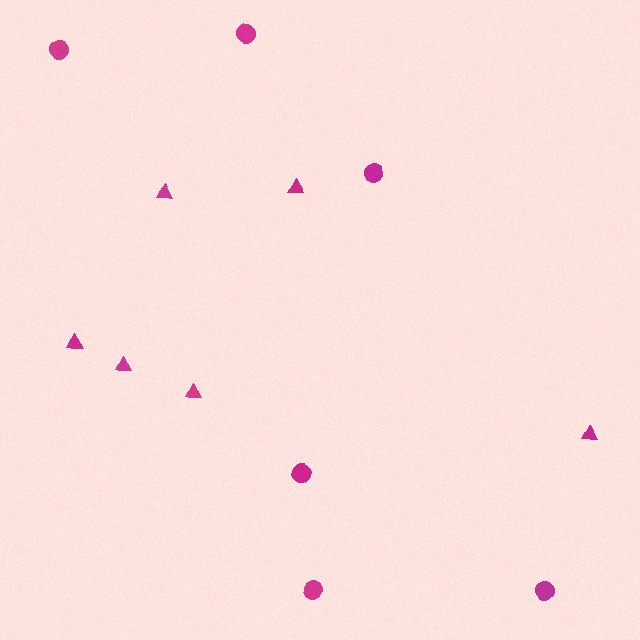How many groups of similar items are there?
There are 2 groups: one group of triangles (6) and one group of circles (6).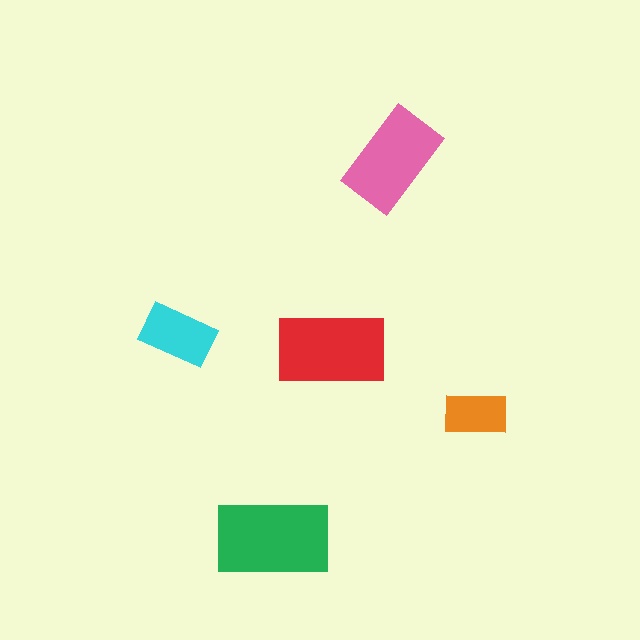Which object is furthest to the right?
The orange rectangle is rightmost.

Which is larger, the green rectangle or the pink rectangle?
The green one.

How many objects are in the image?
There are 5 objects in the image.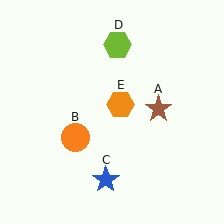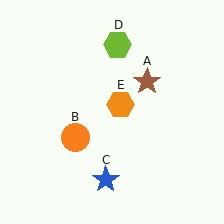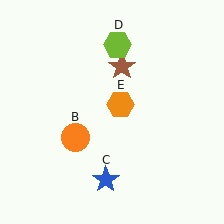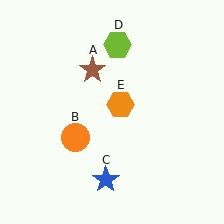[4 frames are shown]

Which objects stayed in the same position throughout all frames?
Orange circle (object B) and blue star (object C) and lime hexagon (object D) and orange hexagon (object E) remained stationary.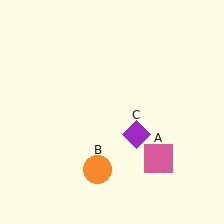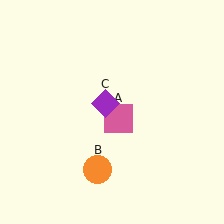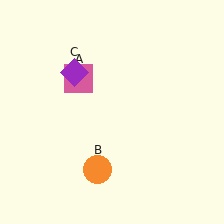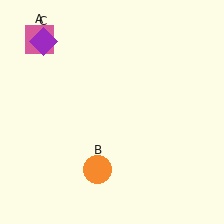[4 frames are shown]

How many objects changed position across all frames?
2 objects changed position: pink square (object A), purple diamond (object C).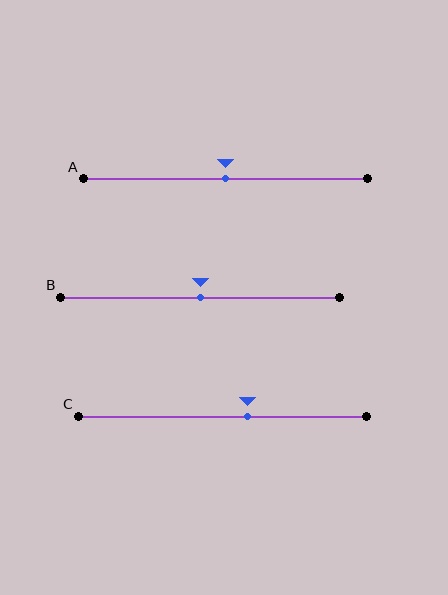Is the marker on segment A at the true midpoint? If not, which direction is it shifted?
Yes, the marker on segment A is at the true midpoint.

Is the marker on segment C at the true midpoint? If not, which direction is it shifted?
No, the marker on segment C is shifted to the right by about 9% of the segment length.